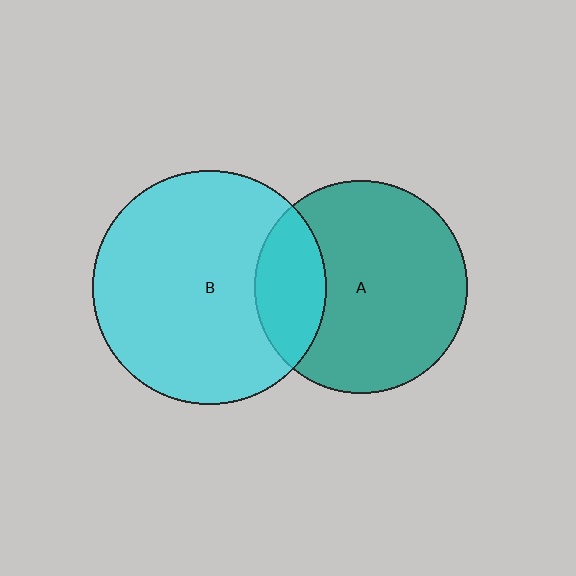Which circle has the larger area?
Circle B (cyan).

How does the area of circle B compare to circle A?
Approximately 1.2 times.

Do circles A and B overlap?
Yes.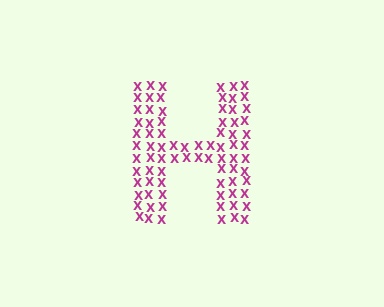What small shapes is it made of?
It is made of small letter X's.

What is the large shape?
The large shape is the letter H.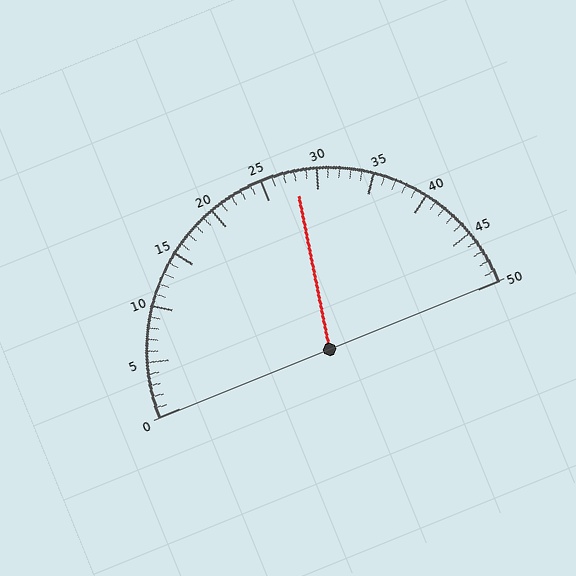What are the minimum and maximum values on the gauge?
The gauge ranges from 0 to 50.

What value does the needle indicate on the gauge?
The needle indicates approximately 28.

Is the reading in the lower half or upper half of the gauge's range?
The reading is in the upper half of the range (0 to 50).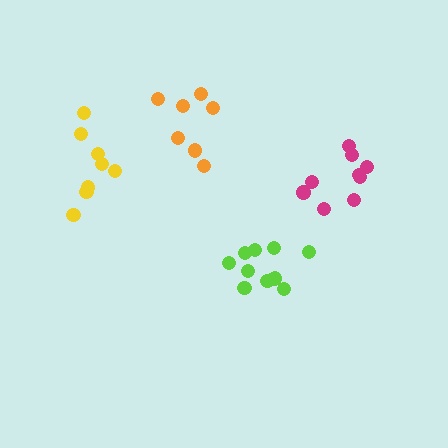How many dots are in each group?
Group 1: 9 dots, Group 2: 7 dots, Group 3: 11 dots, Group 4: 8 dots (35 total).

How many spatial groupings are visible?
There are 4 spatial groupings.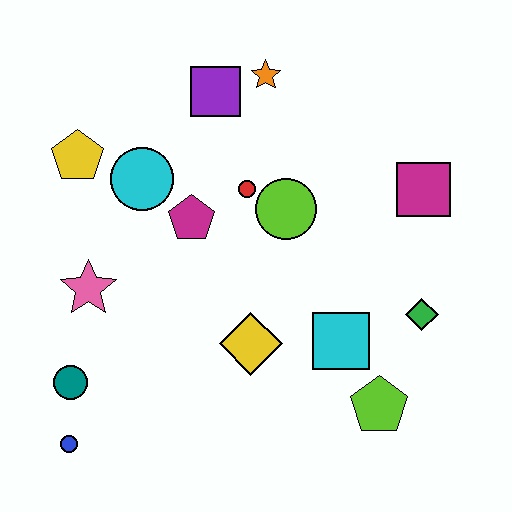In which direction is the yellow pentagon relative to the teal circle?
The yellow pentagon is above the teal circle.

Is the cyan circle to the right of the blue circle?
Yes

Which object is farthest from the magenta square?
The blue circle is farthest from the magenta square.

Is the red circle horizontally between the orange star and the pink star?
Yes